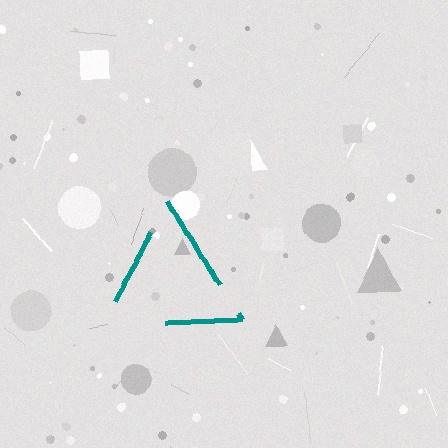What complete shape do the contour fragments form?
The contour fragments form a triangle.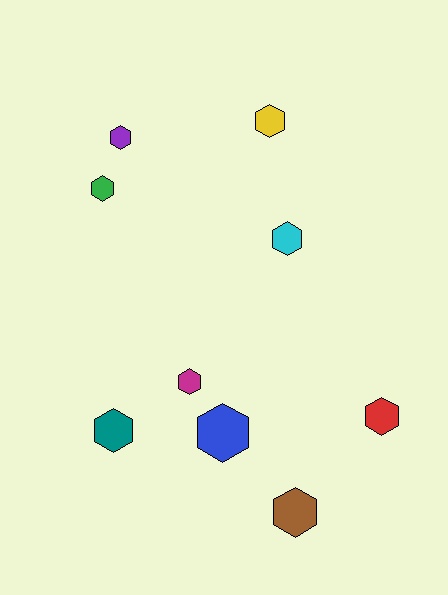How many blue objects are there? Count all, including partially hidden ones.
There is 1 blue object.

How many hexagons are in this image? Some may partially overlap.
There are 9 hexagons.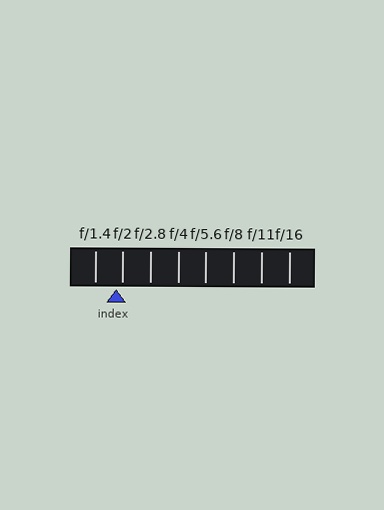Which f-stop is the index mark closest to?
The index mark is closest to f/2.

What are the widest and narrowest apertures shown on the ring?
The widest aperture shown is f/1.4 and the narrowest is f/16.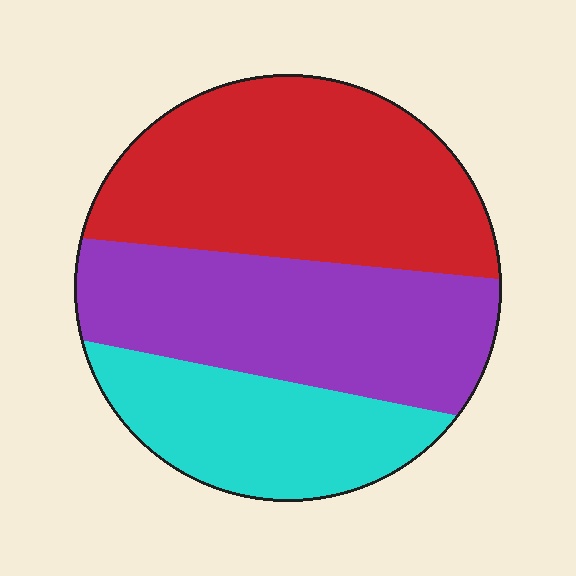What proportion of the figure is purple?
Purple takes up about one third (1/3) of the figure.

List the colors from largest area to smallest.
From largest to smallest: red, purple, cyan.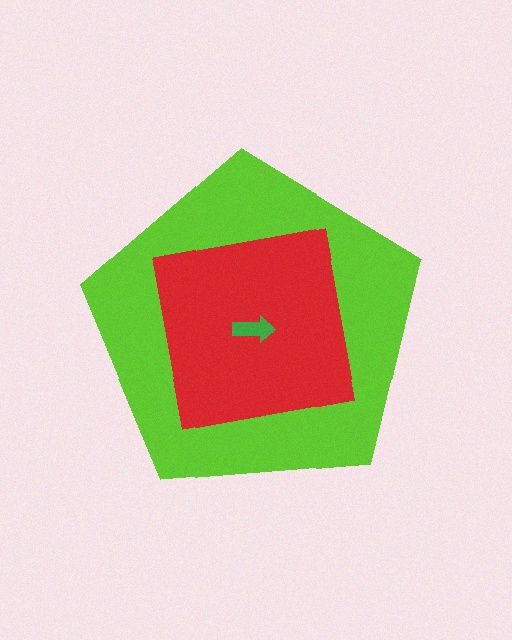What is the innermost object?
The green arrow.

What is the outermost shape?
The lime pentagon.